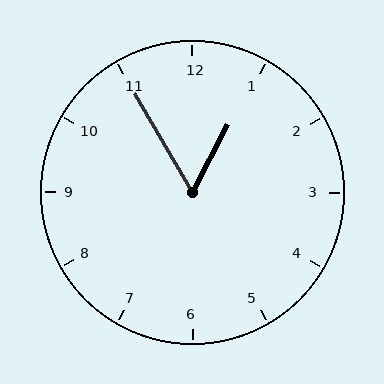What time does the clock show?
12:55.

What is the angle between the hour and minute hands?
Approximately 58 degrees.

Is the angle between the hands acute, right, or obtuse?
It is acute.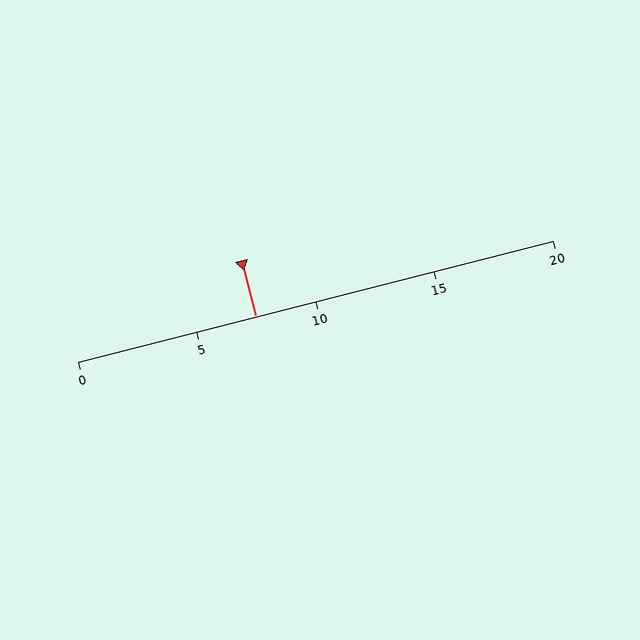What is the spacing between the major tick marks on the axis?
The major ticks are spaced 5 apart.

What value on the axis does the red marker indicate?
The marker indicates approximately 7.5.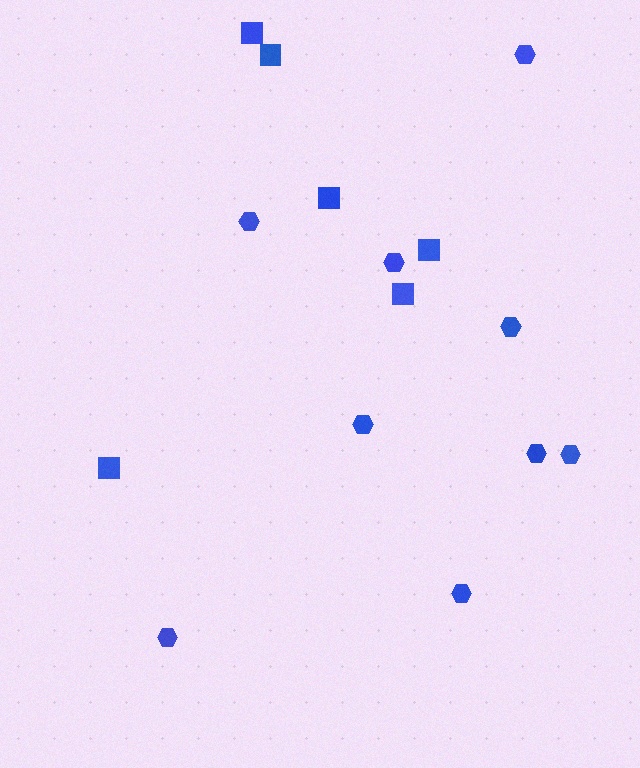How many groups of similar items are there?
There are 2 groups: one group of squares (6) and one group of hexagons (9).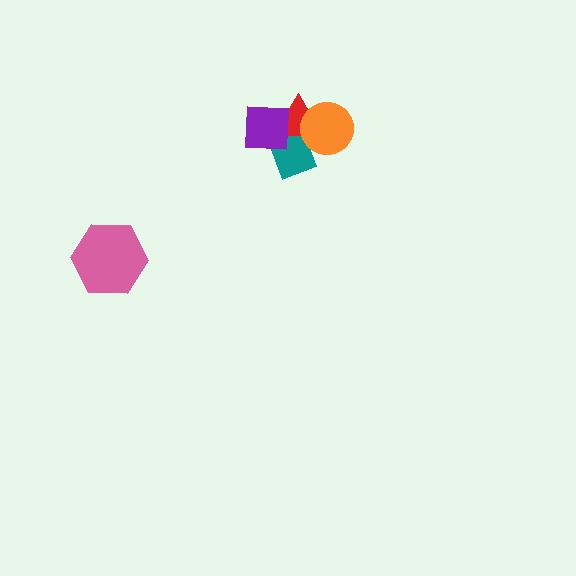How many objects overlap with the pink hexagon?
0 objects overlap with the pink hexagon.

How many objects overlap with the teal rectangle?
3 objects overlap with the teal rectangle.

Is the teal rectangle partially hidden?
Yes, it is partially covered by another shape.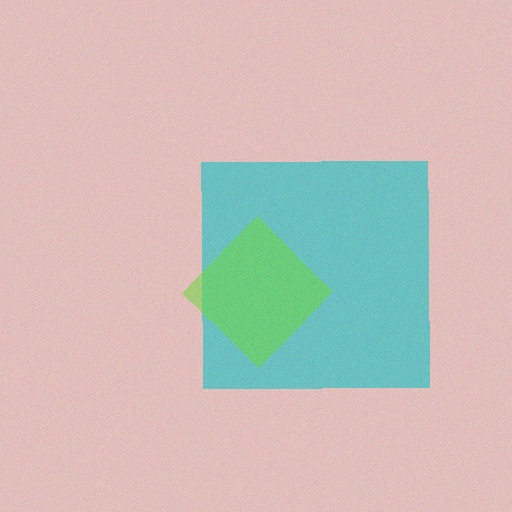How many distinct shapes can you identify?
There are 2 distinct shapes: a cyan square, a lime diamond.